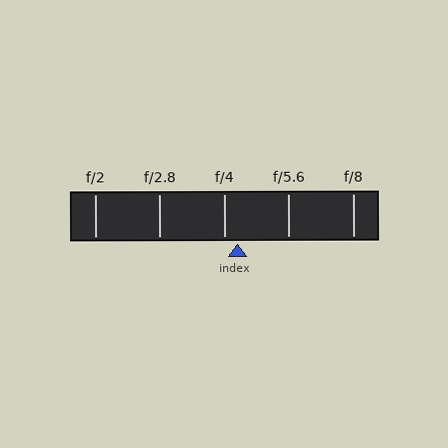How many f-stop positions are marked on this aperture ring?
There are 5 f-stop positions marked.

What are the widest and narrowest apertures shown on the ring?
The widest aperture shown is f/2 and the narrowest is f/8.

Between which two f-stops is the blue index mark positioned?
The index mark is between f/4 and f/5.6.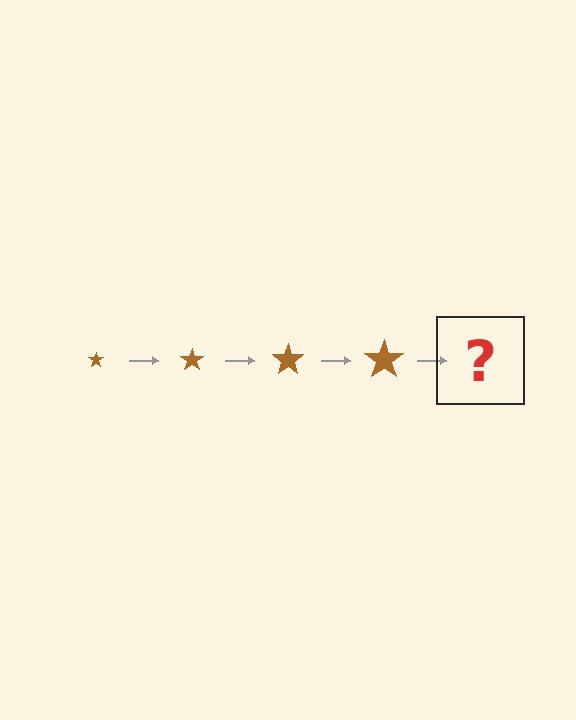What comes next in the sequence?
The next element should be a brown star, larger than the previous one.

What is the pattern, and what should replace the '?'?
The pattern is that the star gets progressively larger each step. The '?' should be a brown star, larger than the previous one.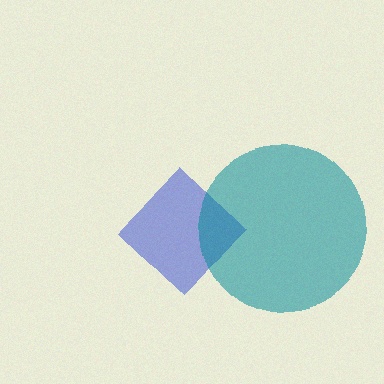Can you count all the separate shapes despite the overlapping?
Yes, there are 2 separate shapes.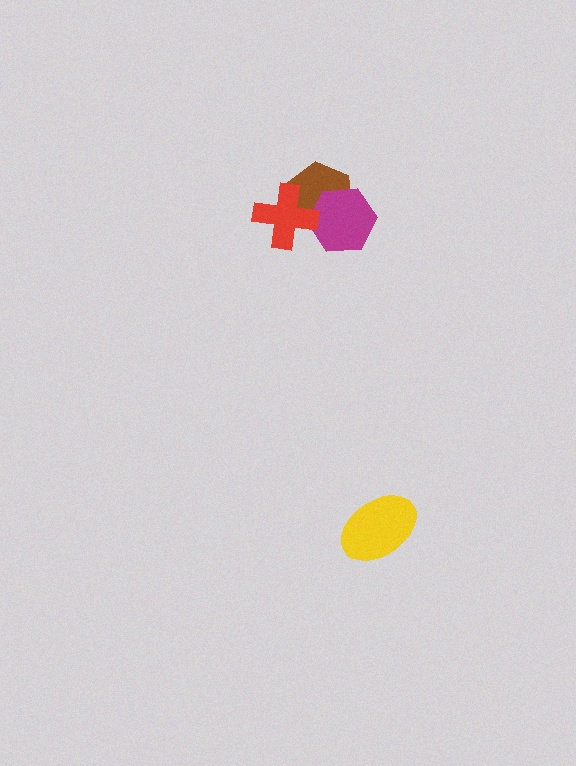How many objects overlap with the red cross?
2 objects overlap with the red cross.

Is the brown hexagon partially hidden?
Yes, it is partially covered by another shape.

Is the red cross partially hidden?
No, no other shape covers it.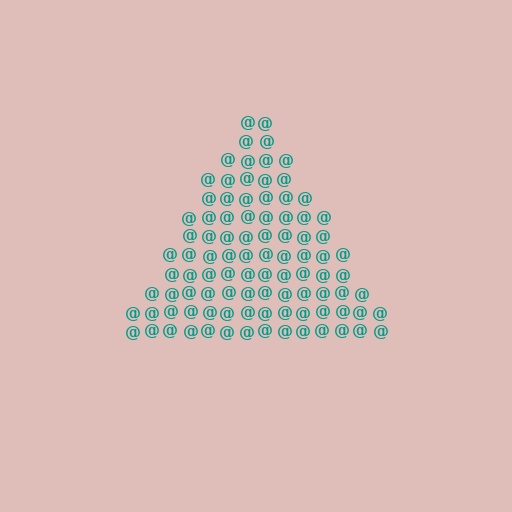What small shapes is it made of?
It is made of small at signs.